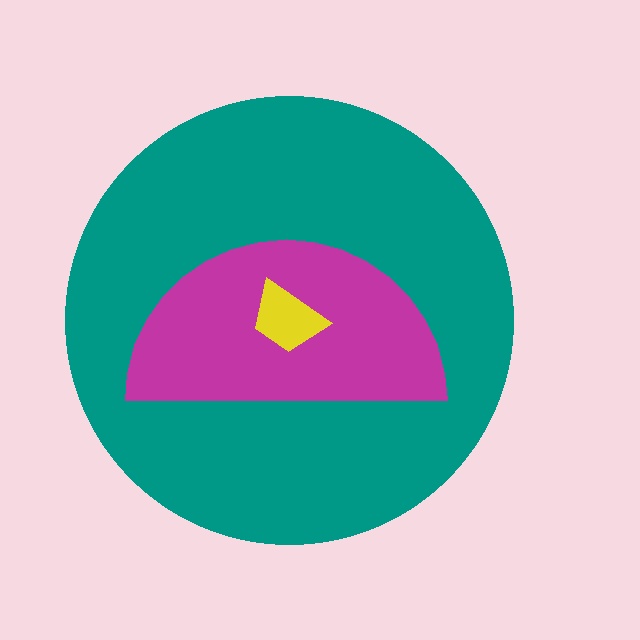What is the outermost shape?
The teal circle.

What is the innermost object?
The yellow trapezoid.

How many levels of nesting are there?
3.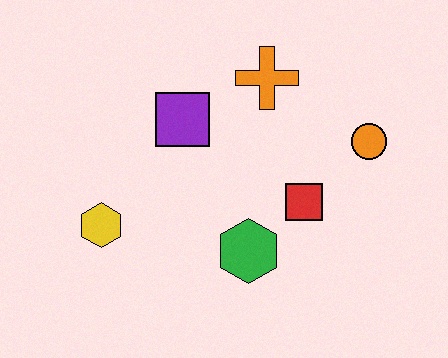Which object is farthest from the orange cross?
The yellow hexagon is farthest from the orange cross.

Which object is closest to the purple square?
The orange cross is closest to the purple square.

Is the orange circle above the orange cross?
No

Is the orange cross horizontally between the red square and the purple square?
Yes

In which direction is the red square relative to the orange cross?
The red square is below the orange cross.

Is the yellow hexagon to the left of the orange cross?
Yes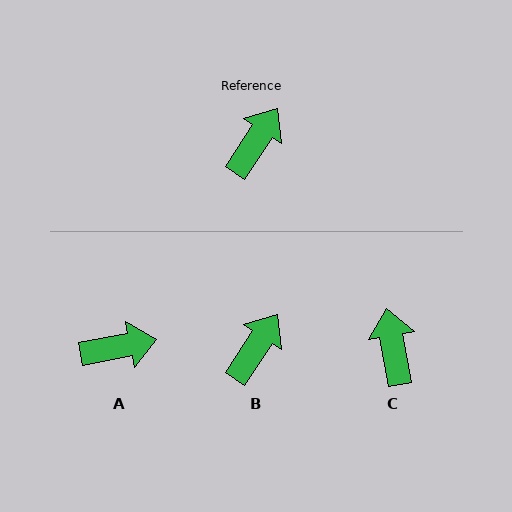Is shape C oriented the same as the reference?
No, it is off by about 44 degrees.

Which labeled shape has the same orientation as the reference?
B.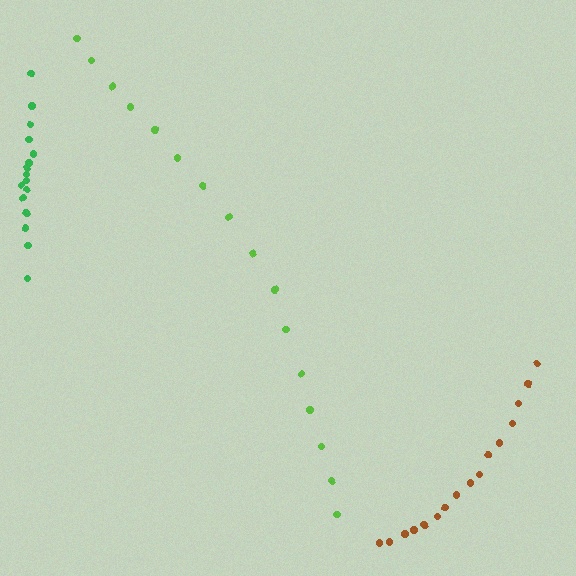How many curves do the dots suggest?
There are 3 distinct paths.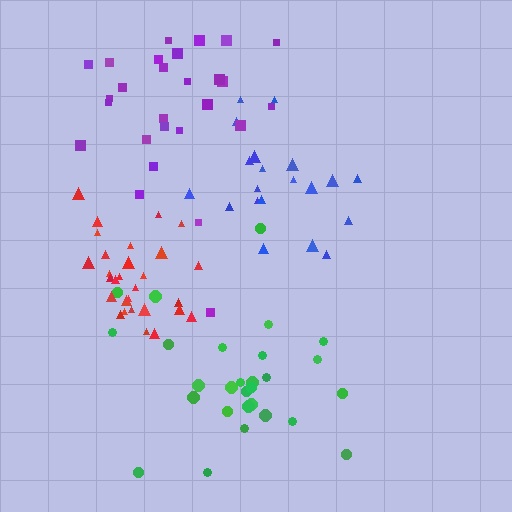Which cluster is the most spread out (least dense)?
Green.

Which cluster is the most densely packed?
Red.